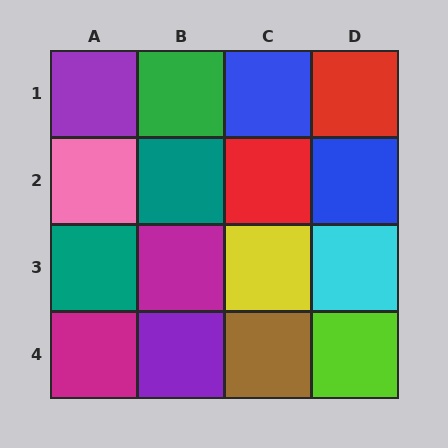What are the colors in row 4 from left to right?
Magenta, purple, brown, lime.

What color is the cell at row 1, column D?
Red.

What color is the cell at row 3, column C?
Yellow.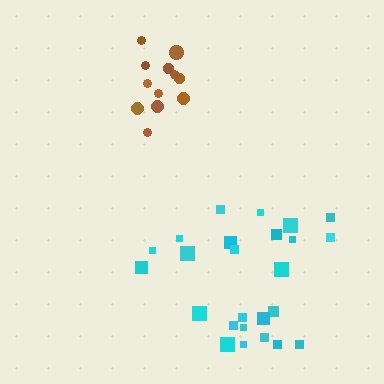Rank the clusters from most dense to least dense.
brown, cyan.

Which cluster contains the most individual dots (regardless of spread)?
Cyan (25).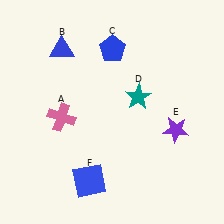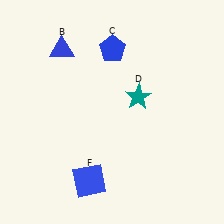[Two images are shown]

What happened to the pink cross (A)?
The pink cross (A) was removed in Image 2. It was in the bottom-left area of Image 1.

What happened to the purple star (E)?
The purple star (E) was removed in Image 2. It was in the bottom-right area of Image 1.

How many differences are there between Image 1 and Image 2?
There are 2 differences between the two images.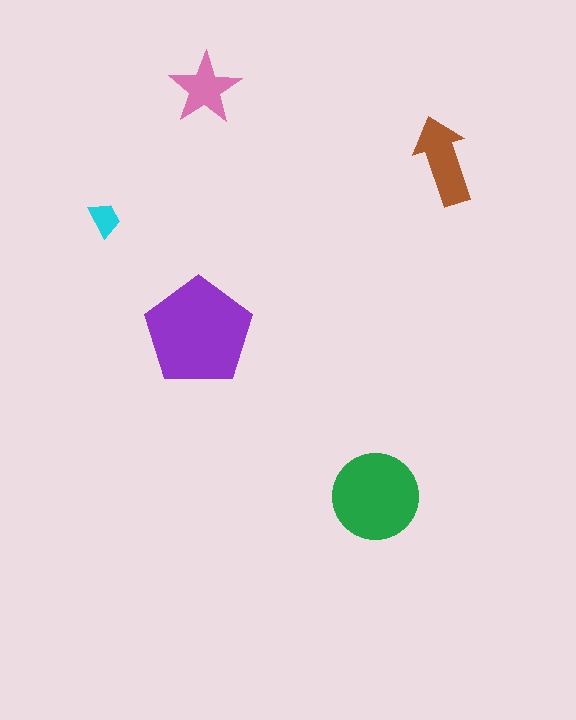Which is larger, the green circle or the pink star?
The green circle.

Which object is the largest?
The purple pentagon.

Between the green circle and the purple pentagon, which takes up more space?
The purple pentagon.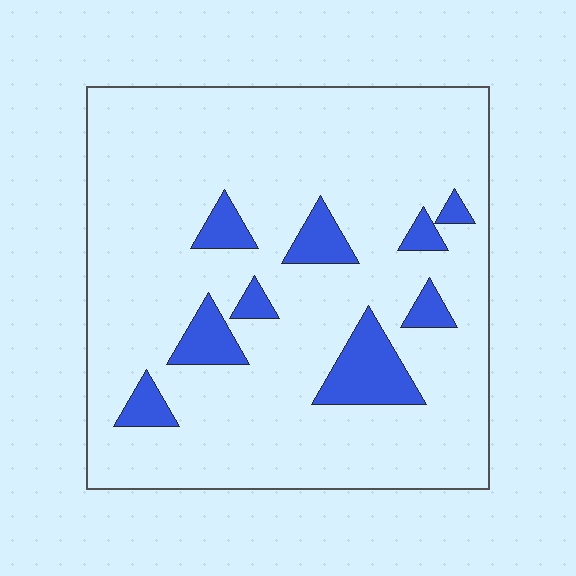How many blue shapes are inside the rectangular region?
9.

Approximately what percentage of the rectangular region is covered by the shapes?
Approximately 10%.